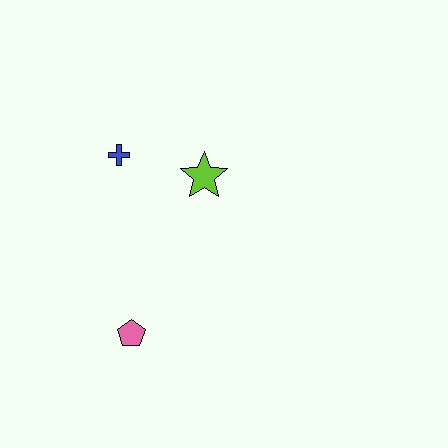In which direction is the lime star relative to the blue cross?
The lime star is to the right of the blue cross.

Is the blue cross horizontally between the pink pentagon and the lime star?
No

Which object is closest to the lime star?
The blue cross is closest to the lime star.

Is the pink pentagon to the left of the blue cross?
No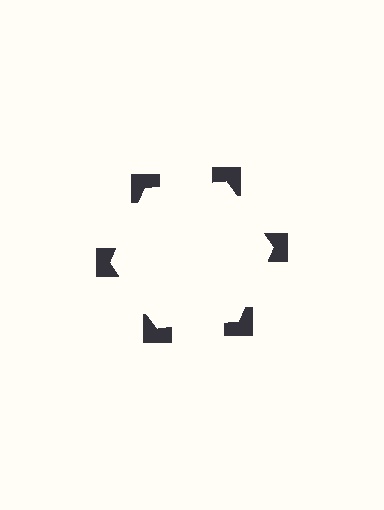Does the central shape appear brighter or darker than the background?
It typically appears slightly brighter than the background, even though no actual brightness change is drawn.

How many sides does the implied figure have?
6 sides.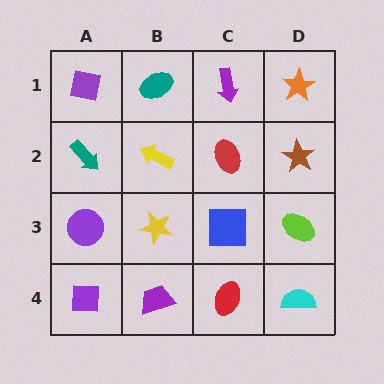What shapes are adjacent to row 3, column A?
A teal arrow (row 2, column A), a purple square (row 4, column A), a yellow star (row 3, column B).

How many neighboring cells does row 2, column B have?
4.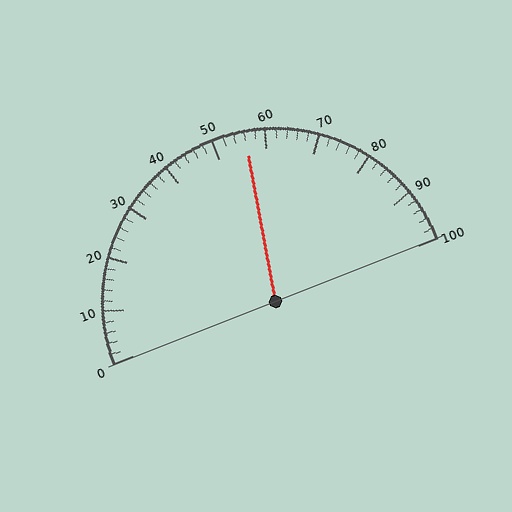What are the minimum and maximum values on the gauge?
The gauge ranges from 0 to 100.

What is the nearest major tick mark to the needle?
The nearest major tick mark is 60.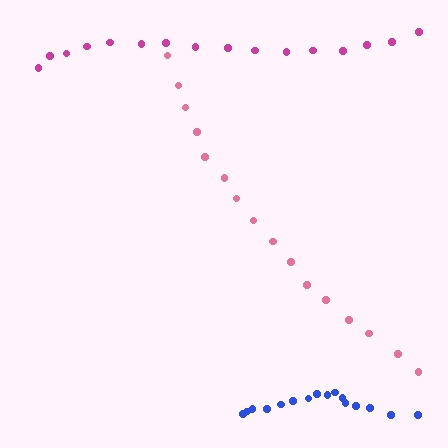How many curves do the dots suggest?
There are 3 distinct paths.